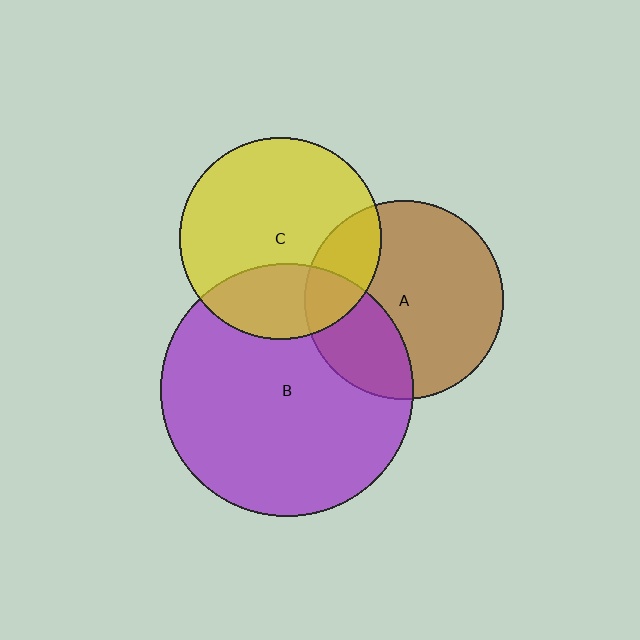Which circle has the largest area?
Circle B (purple).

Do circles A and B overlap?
Yes.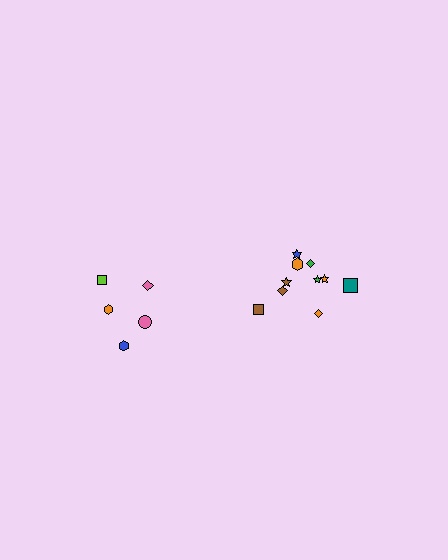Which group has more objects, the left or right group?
The right group.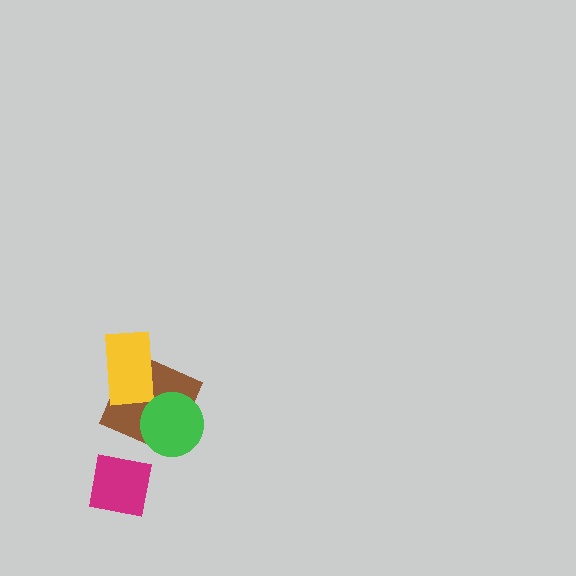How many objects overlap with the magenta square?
0 objects overlap with the magenta square.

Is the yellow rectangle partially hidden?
No, no other shape covers it.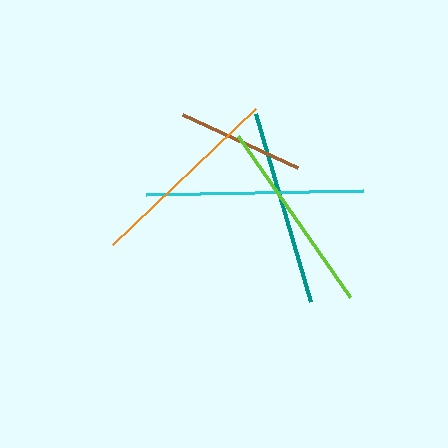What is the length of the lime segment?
The lime segment is approximately 196 pixels long.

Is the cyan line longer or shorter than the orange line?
The cyan line is longer than the orange line.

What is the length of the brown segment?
The brown segment is approximately 127 pixels long.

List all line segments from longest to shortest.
From longest to shortest: cyan, orange, lime, teal, brown.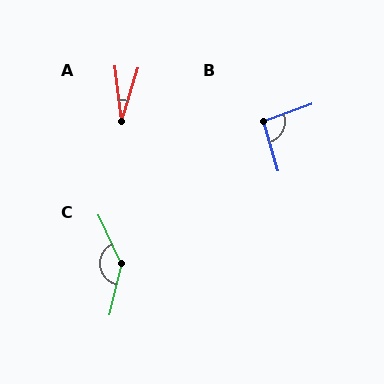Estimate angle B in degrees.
Approximately 93 degrees.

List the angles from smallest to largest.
A (24°), B (93°), C (142°).